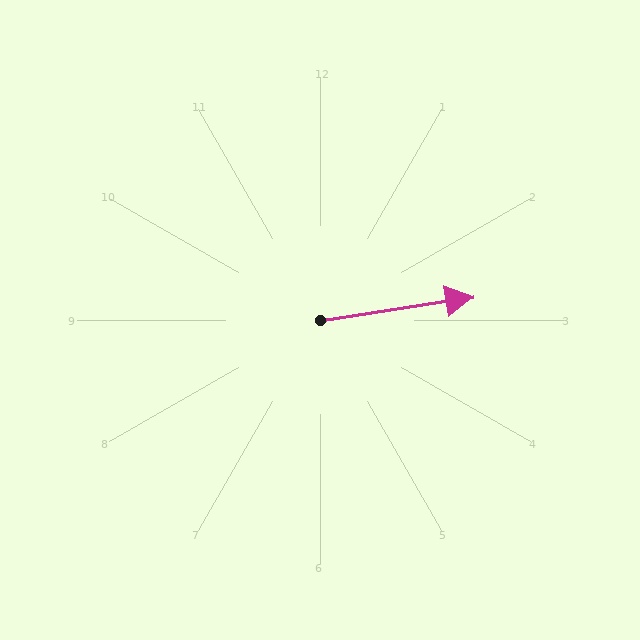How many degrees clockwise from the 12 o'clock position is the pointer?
Approximately 81 degrees.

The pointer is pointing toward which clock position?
Roughly 3 o'clock.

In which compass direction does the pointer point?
East.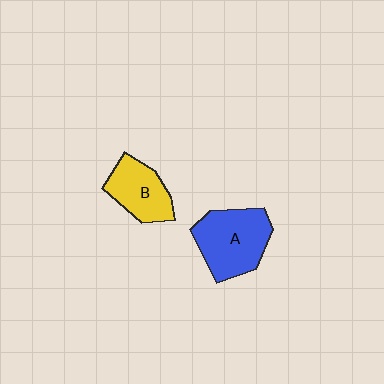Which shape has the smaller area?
Shape B (yellow).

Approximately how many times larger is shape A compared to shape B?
Approximately 1.4 times.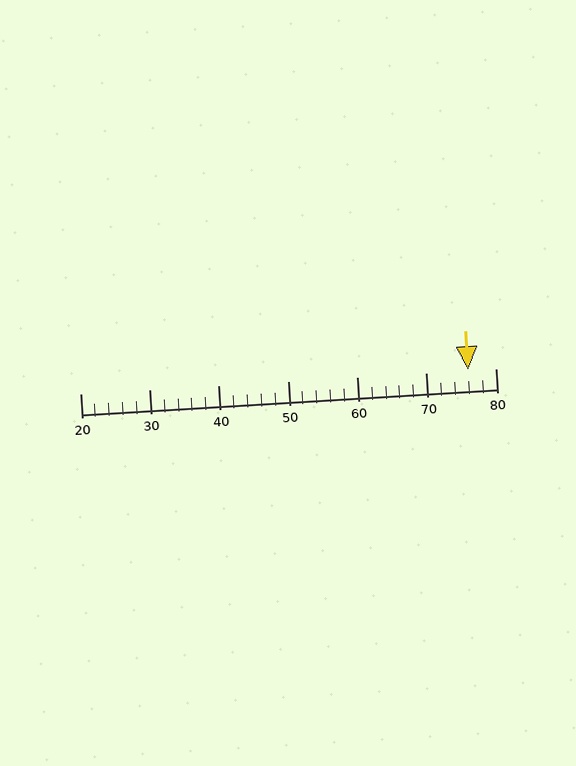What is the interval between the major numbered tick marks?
The major tick marks are spaced 10 units apart.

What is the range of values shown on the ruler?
The ruler shows values from 20 to 80.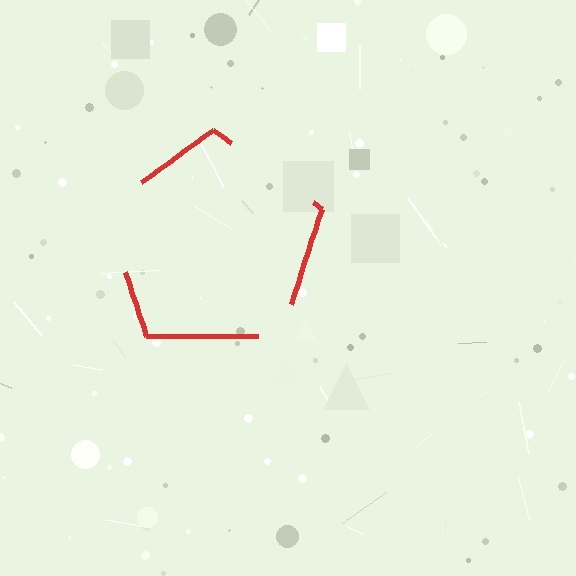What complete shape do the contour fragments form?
The contour fragments form a pentagon.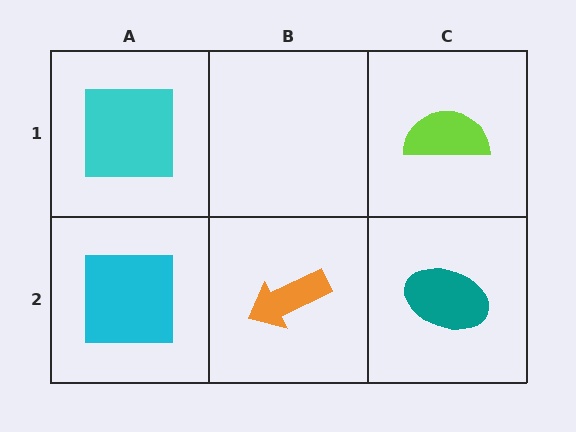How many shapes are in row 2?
3 shapes.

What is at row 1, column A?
A cyan square.